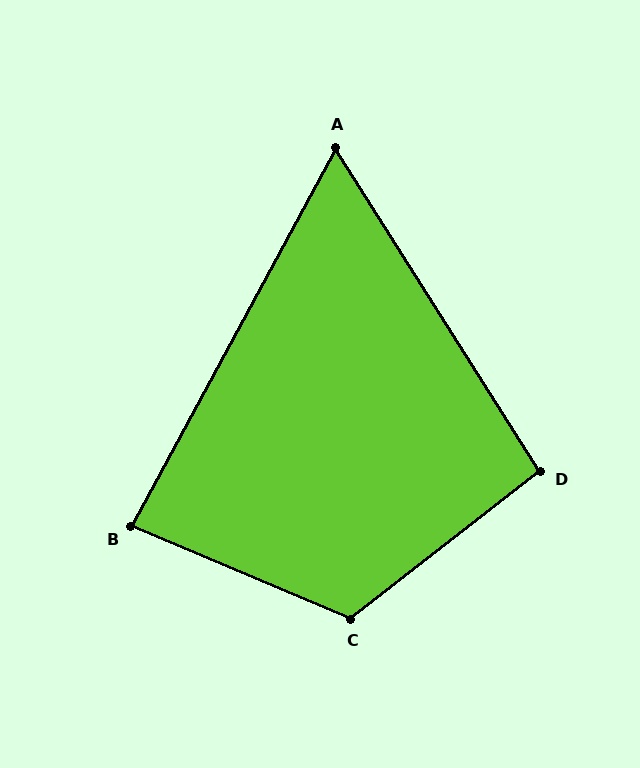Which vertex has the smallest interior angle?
A, at approximately 61 degrees.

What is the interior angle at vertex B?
Approximately 84 degrees (acute).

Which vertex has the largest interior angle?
C, at approximately 119 degrees.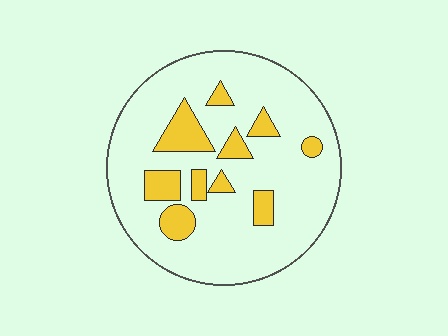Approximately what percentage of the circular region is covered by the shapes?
Approximately 15%.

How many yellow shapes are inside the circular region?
10.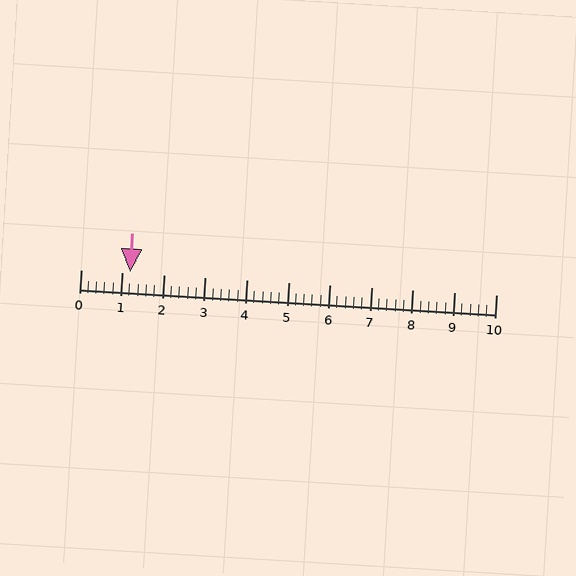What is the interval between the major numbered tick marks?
The major tick marks are spaced 1 units apart.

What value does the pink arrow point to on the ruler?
The pink arrow points to approximately 1.2.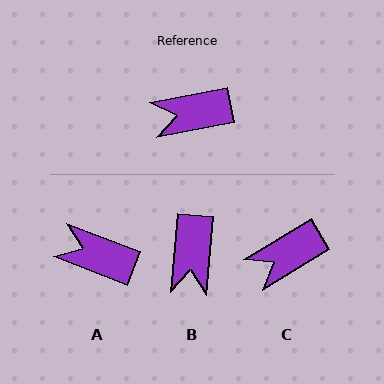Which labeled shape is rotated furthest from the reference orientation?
B, about 74 degrees away.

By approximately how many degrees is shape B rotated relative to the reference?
Approximately 74 degrees counter-clockwise.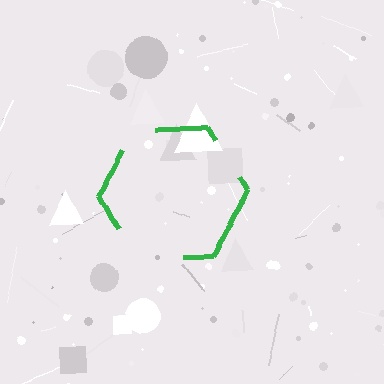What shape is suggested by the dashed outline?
The dashed outline suggests a hexagon.